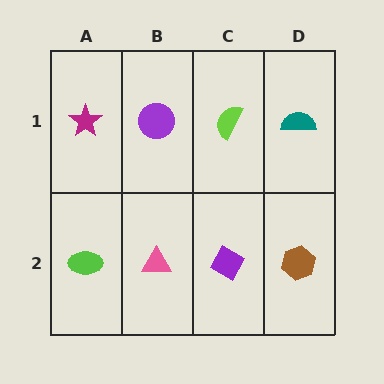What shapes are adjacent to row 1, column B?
A pink triangle (row 2, column B), a magenta star (row 1, column A), a lime semicircle (row 1, column C).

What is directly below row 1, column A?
A lime ellipse.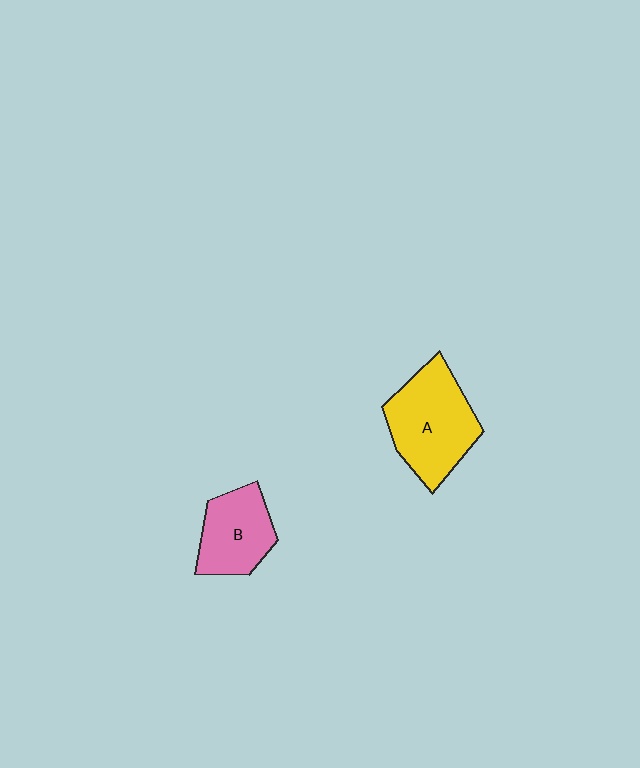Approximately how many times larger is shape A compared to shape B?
Approximately 1.4 times.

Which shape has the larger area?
Shape A (yellow).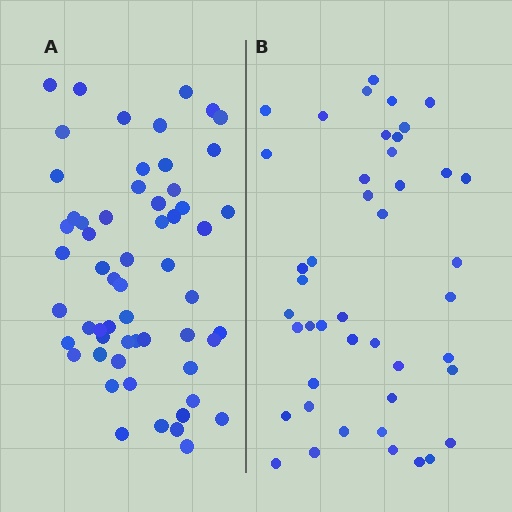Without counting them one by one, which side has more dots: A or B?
Region A (the left region) has more dots.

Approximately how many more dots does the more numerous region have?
Region A has approximately 15 more dots than region B.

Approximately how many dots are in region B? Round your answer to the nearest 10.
About 40 dots. (The exact count is 44, which rounds to 40.)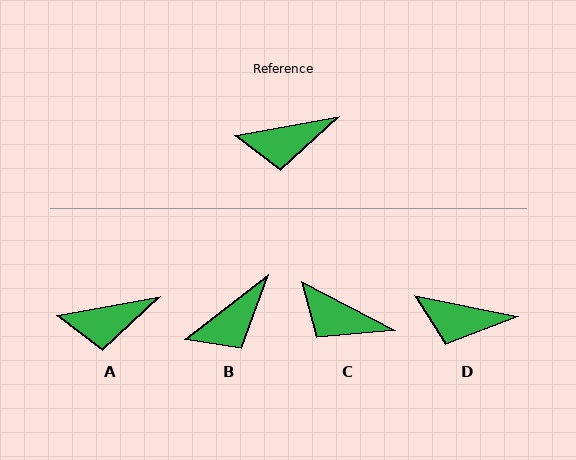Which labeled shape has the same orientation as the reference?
A.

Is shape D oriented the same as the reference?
No, it is off by about 21 degrees.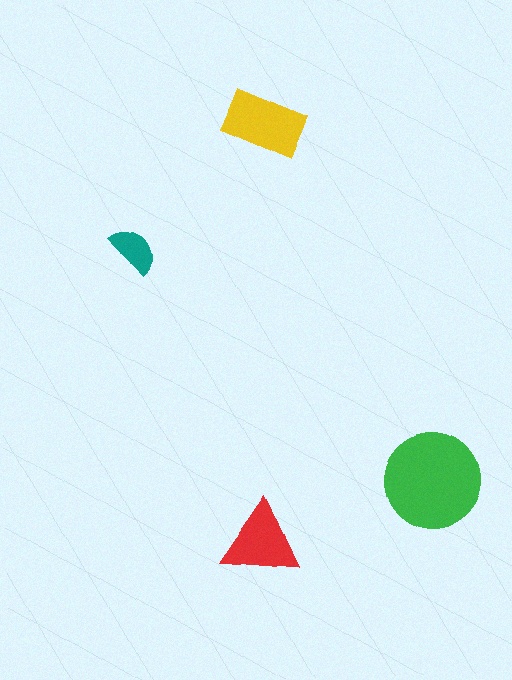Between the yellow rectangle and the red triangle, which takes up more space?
The yellow rectangle.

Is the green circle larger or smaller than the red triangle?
Larger.